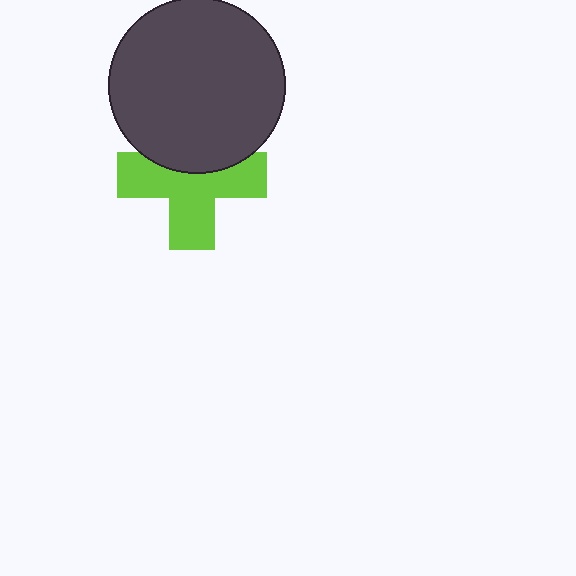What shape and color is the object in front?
The object in front is a dark gray circle.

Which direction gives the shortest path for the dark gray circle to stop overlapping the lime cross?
Moving up gives the shortest separation.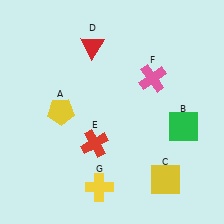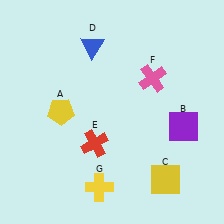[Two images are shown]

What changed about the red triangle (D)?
In Image 1, D is red. In Image 2, it changed to blue.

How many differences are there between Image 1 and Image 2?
There are 2 differences between the two images.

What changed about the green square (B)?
In Image 1, B is green. In Image 2, it changed to purple.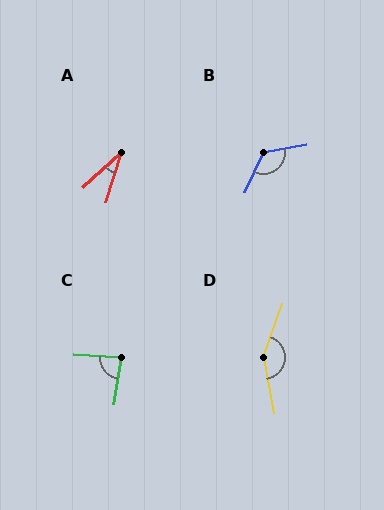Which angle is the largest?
D, at approximately 150 degrees.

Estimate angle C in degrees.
Approximately 84 degrees.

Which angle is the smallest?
A, at approximately 30 degrees.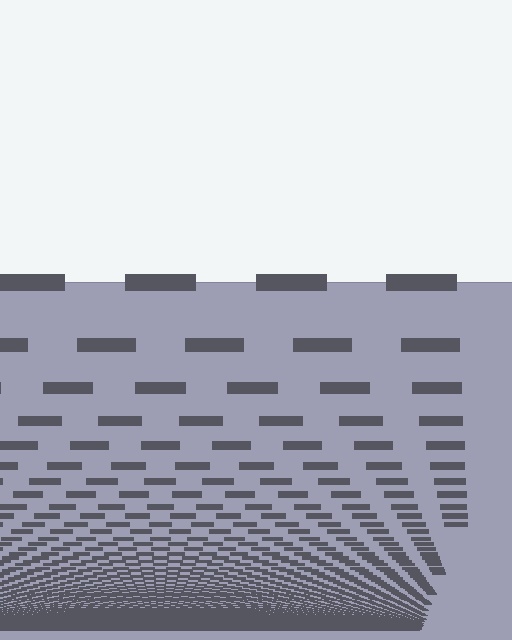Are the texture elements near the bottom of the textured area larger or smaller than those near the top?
Smaller. The gradient is inverted — elements near the bottom are smaller and denser.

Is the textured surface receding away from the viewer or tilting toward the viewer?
The surface appears to tilt toward the viewer. Texture elements get larger and sparser toward the top.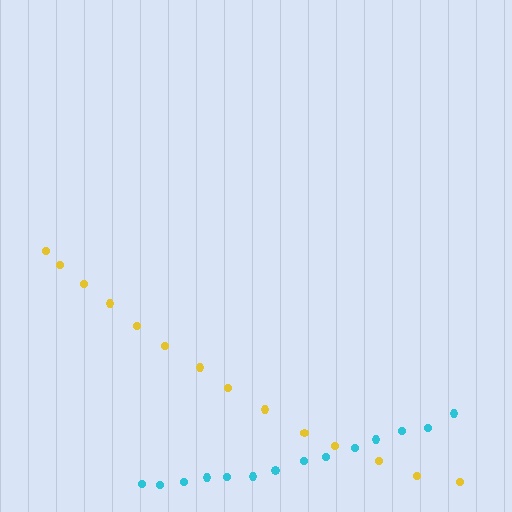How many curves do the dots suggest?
There are 2 distinct paths.